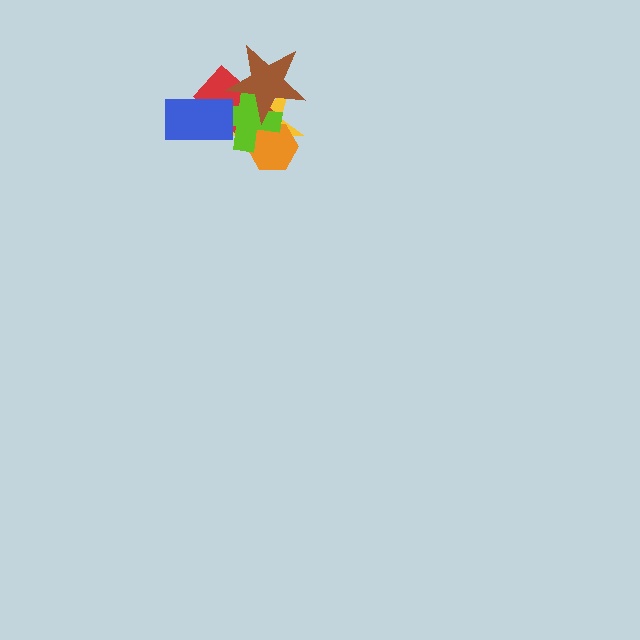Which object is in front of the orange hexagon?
The lime cross is in front of the orange hexagon.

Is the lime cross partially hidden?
Yes, it is partially covered by another shape.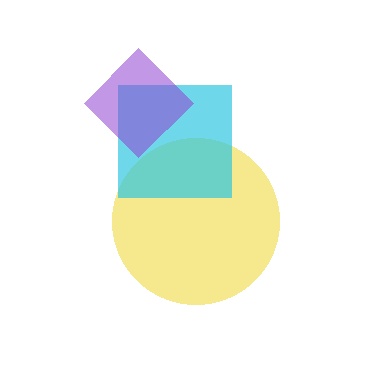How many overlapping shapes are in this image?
There are 3 overlapping shapes in the image.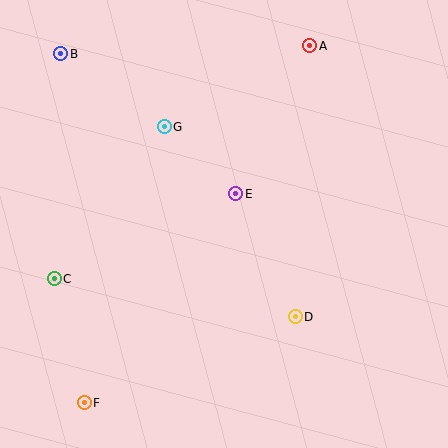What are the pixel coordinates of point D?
Point D is at (295, 317).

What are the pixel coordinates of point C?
Point C is at (54, 279).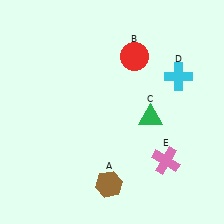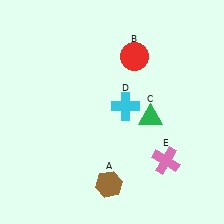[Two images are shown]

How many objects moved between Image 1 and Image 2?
1 object moved between the two images.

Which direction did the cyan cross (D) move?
The cyan cross (D) moved left.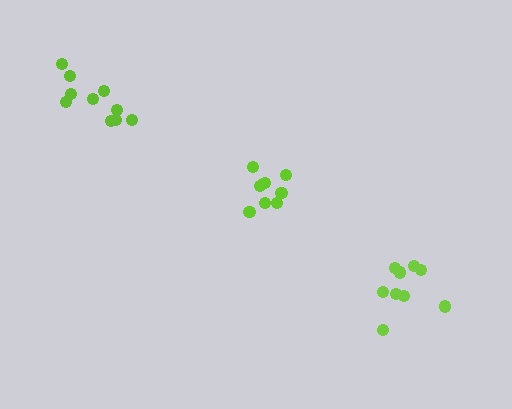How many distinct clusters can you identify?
There are 3 distinct clusters.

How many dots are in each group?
Group 1: 9 dots, Group 2: 10 dots, Group 3: 9 dots (28 total).